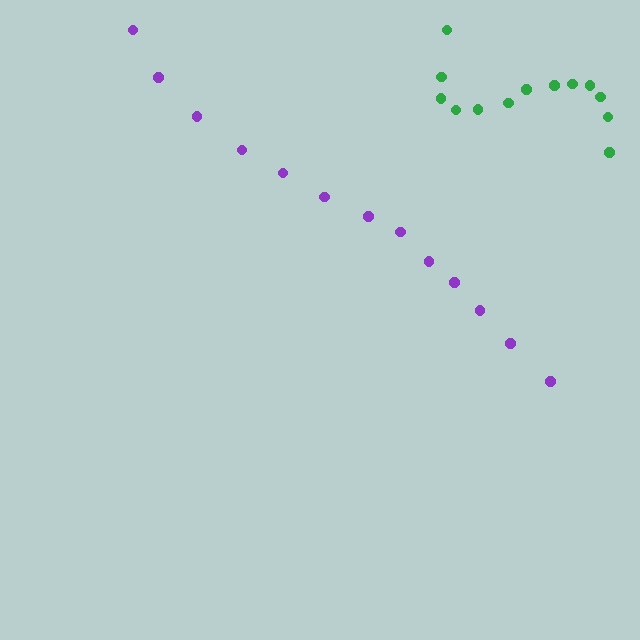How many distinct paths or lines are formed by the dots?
There are 2 distinct paths.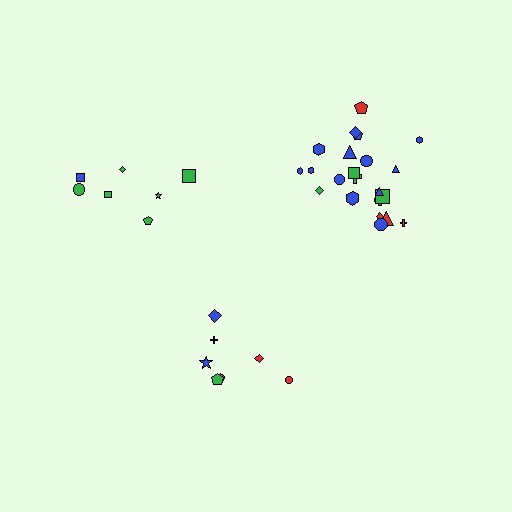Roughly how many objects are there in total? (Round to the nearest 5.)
Roughly 35 objects in total.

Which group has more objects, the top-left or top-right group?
The top-right group.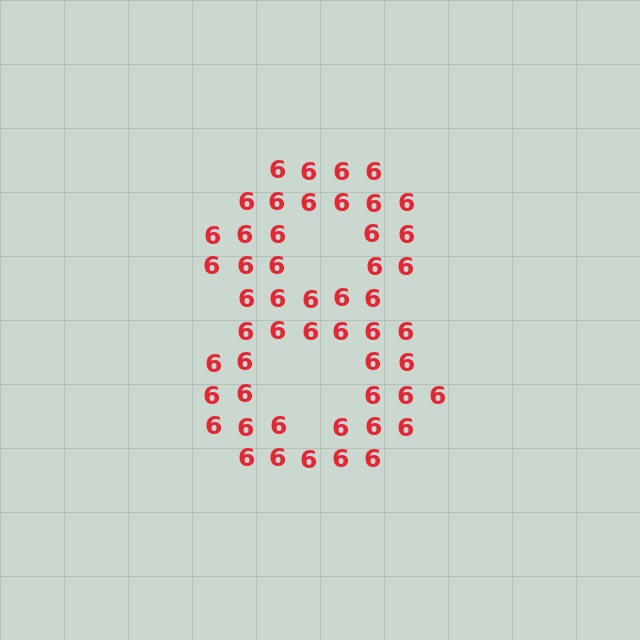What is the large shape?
The large shape is the digit 8.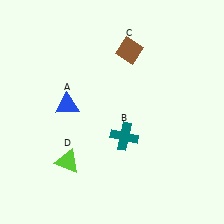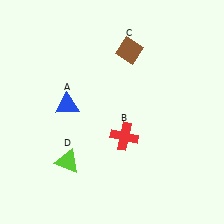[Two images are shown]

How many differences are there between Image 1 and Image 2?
There is 1 difference between the two images.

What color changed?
The cross (B) changed from teal in Image 1 to red in Image 2.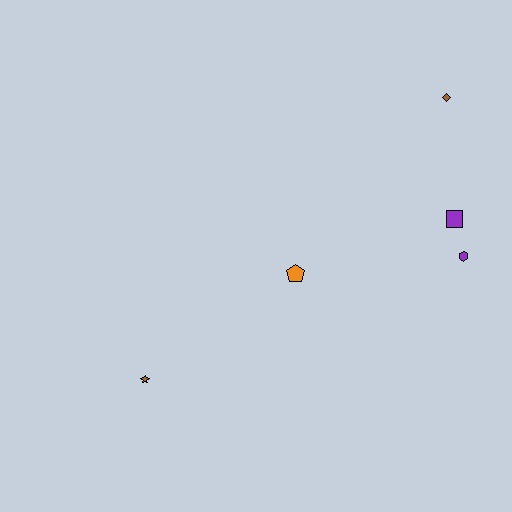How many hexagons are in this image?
There is 1 hexagon.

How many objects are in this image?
There are 5 objects.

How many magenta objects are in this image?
There are no magenta objects.